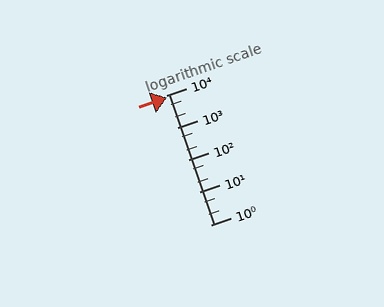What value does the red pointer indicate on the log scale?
The pointer indicates approximately 8200.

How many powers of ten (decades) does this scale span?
The scale spans 4 decades, from 1 to 10000.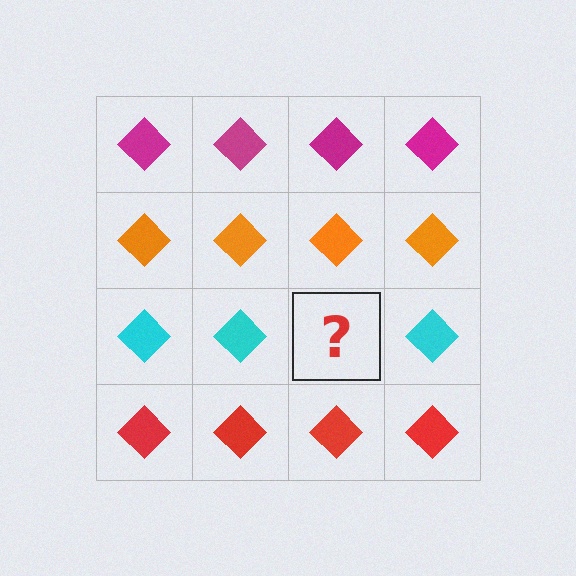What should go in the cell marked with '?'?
The missing cell should contain a cyan diamond.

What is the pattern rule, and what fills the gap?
The rule is that each row has a consistent color. The gap should be filled with a cyan diamond.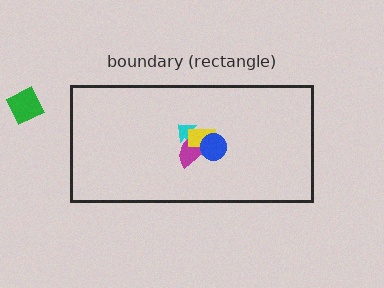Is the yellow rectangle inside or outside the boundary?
Inside.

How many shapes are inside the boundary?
4 inside, 1 outside.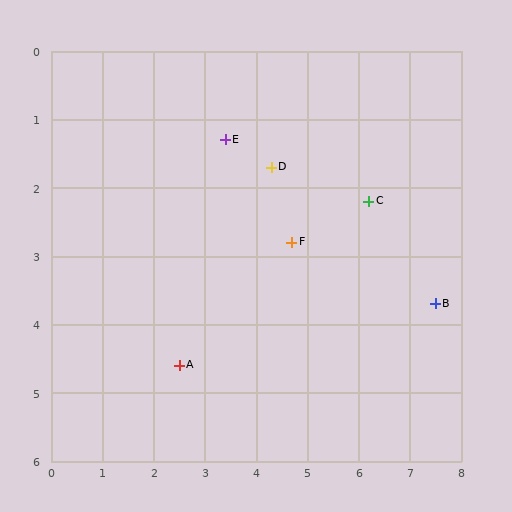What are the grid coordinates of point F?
Point F is at approximately (4.7, 2.8).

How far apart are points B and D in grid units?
Points B and D are about 3.8 grid units apart.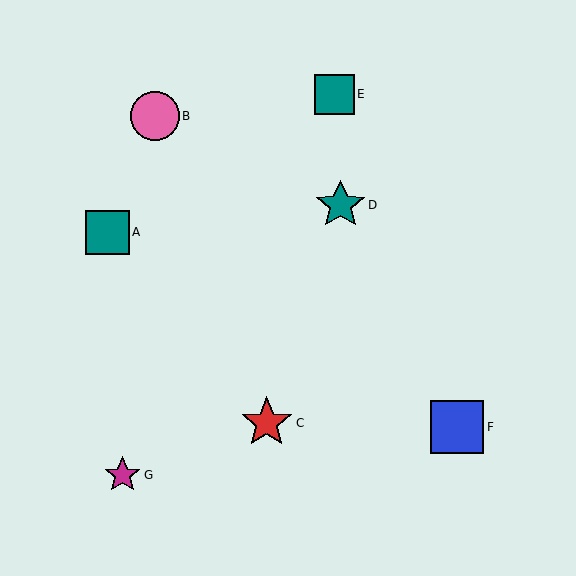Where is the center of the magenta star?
The center of the magenta star is at (123, 475).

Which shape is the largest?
The blue square (labeled F) is the largest.